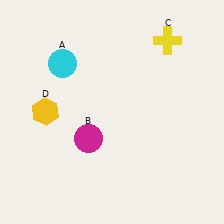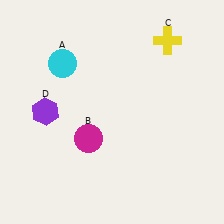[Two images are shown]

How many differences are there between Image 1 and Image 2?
There is 1 difference between the two images.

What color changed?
The hexagon (D) changed from yellow in Image 1 to purple in Image 2.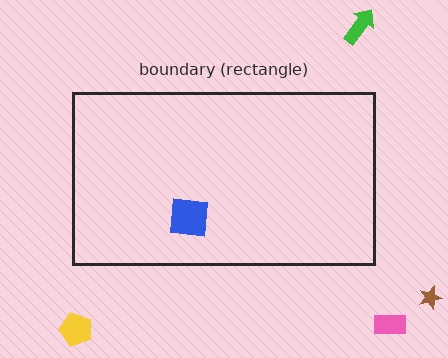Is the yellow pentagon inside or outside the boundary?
Outside.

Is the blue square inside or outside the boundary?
Inside.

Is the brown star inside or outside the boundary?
Outside.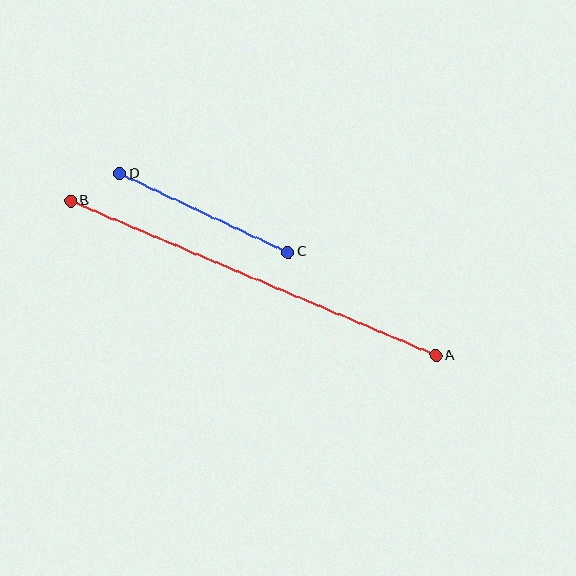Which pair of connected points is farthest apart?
Points A and B are farthest apart.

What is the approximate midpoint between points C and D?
The midpoint is at approximately (204, 213) pixels.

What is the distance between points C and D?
The distance is approximately 185 pixels.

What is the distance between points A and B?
The distance is approximately 396 pixels.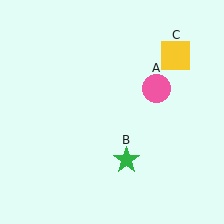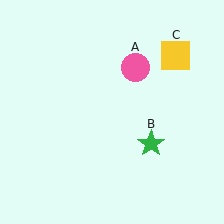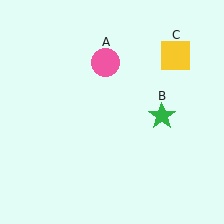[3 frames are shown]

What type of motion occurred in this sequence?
The pink circle (object A), green star (object B) rotated counterclockwise around the center of the scene.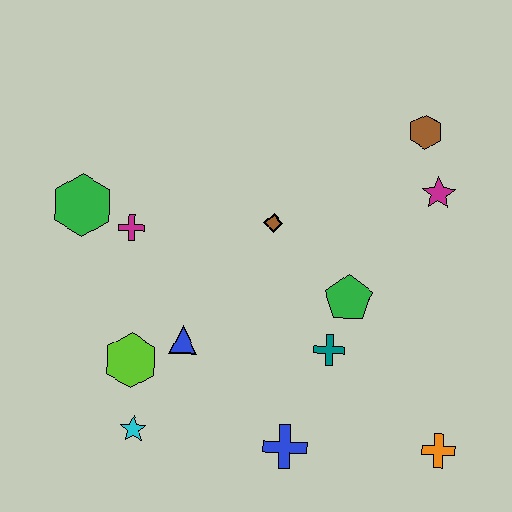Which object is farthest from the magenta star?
The cyan star is farthest from the magenta star.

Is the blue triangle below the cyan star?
No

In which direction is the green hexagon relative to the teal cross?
The green hexagon is to the left of the teal cross.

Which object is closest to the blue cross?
The teal cross is closest to the blue cross.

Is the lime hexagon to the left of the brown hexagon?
Yes